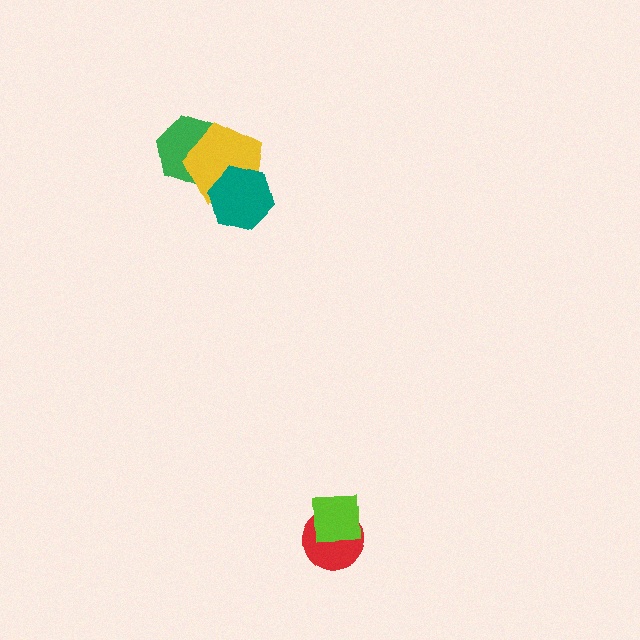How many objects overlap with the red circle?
1 object overlaps with the red circle.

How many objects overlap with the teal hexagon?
1 object overlaps with the teal hexagon.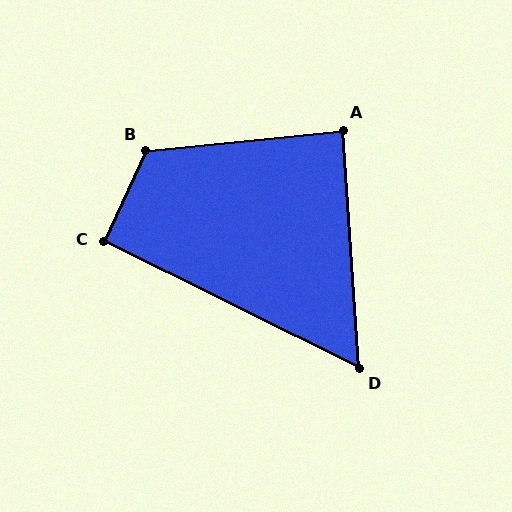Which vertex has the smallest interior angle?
D, at approximately 60 degrees.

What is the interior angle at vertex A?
Approximately 88 degrees (approximately right).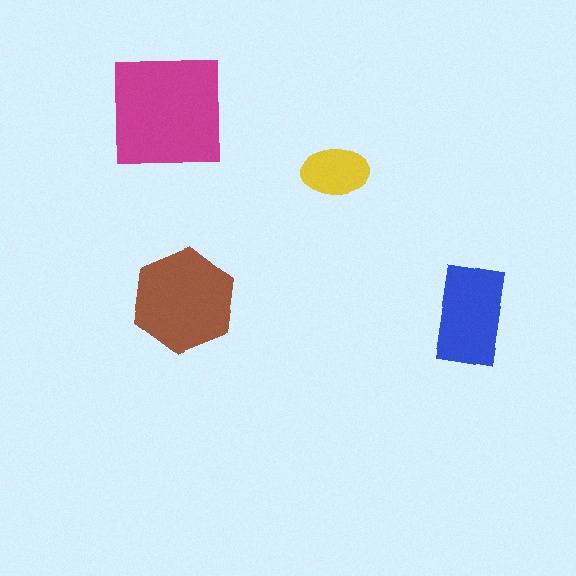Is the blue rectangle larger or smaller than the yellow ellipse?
Larger.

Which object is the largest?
The magenta square.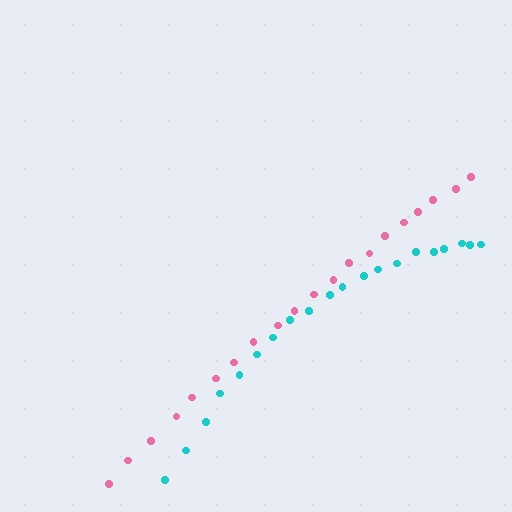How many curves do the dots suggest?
There are 2 distinct paths.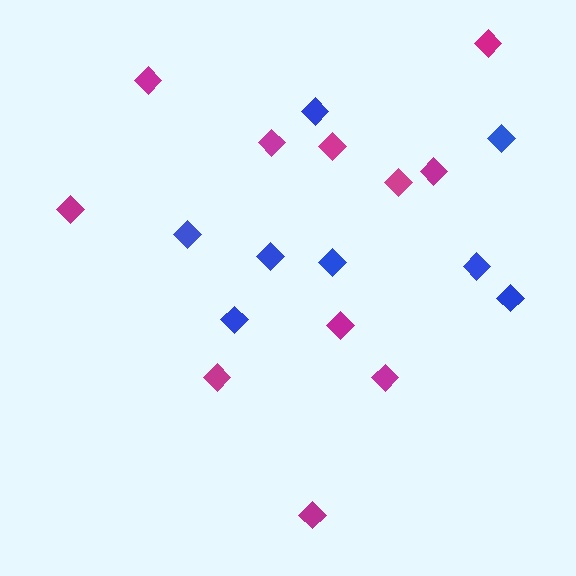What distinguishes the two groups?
There are 2 groups: one group of magenta diamonds (11) and one group of blue diamonds (8).